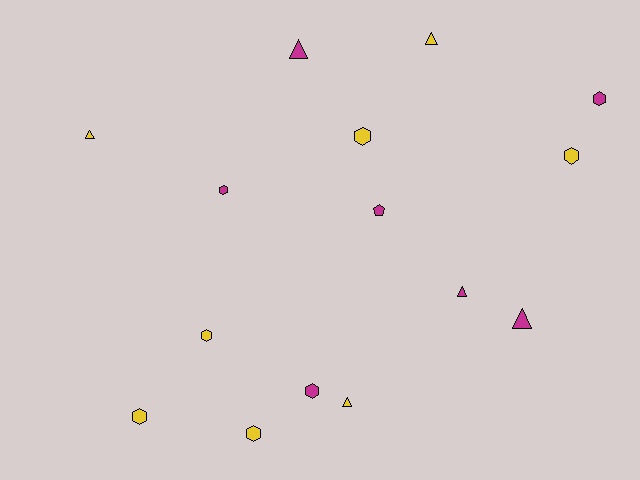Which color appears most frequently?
Yellow, with 8 objects.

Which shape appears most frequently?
Hexagon, with 8 objects.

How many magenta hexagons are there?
There are 3 magenta hexagons.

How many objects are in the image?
There are 15 objects.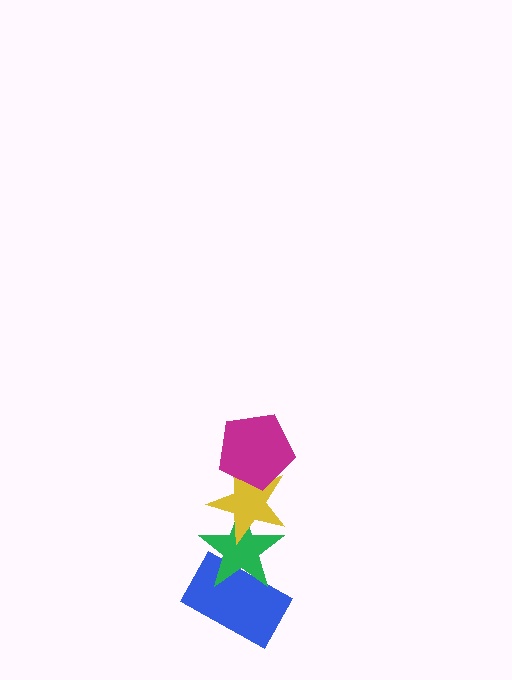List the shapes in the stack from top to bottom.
From top to bottom: the magenta pentagon, the yellow star, the green star, the blue rectangle.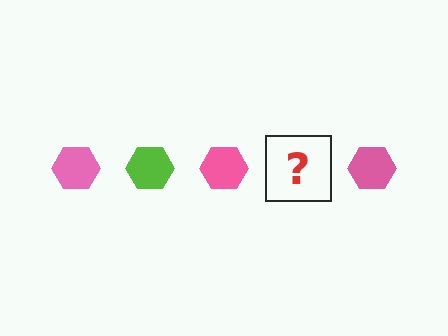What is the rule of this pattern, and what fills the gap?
The rule is that the pattern cycles through pink, lime hexagons. The gap should be filled with a lime hexagon.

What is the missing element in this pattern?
The missing element is a lime hexagon.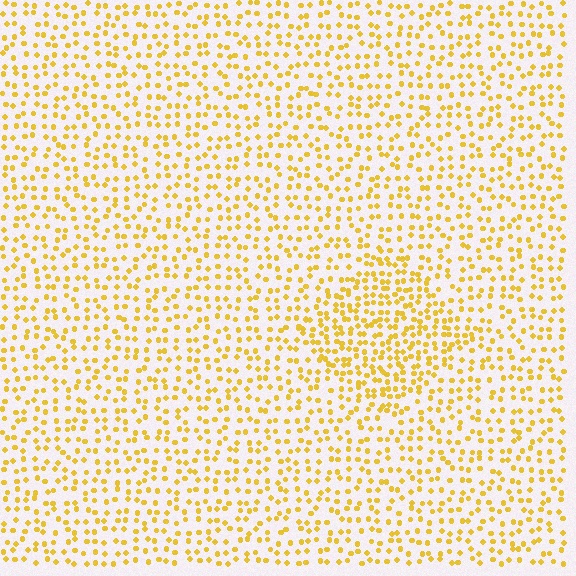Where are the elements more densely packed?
The elements are more densely packed inside the diamond boundary.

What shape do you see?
I see a diamond.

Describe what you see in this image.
The image contains small yellow elements arranged at two different densities. A diamond-shaped region is visible where the elements are more densely packed than the surrounding area.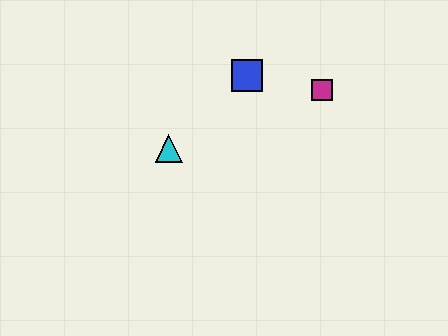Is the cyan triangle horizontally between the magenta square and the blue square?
No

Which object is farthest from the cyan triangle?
The magenta square is farthest from the cyan triangle.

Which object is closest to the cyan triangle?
The blue square is closest to the cyan triangle.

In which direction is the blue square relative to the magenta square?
The blue square is to the left of the magenta square.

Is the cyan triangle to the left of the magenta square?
Yes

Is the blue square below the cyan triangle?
No